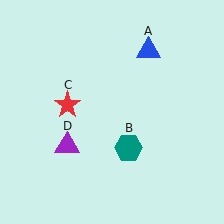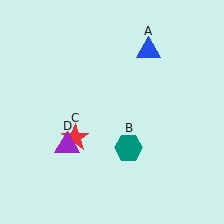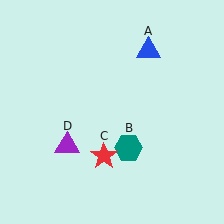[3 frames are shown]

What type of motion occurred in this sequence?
The red star (object C) rotated counterclockwise around the center of the scene.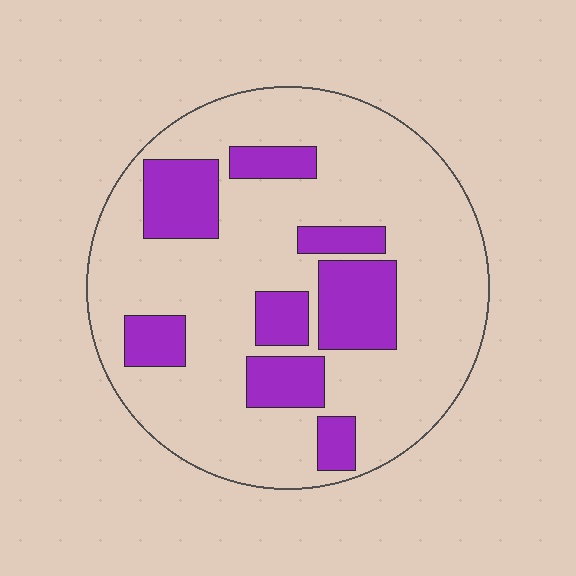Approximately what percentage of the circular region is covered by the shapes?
Approximately 25%.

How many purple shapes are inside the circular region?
8.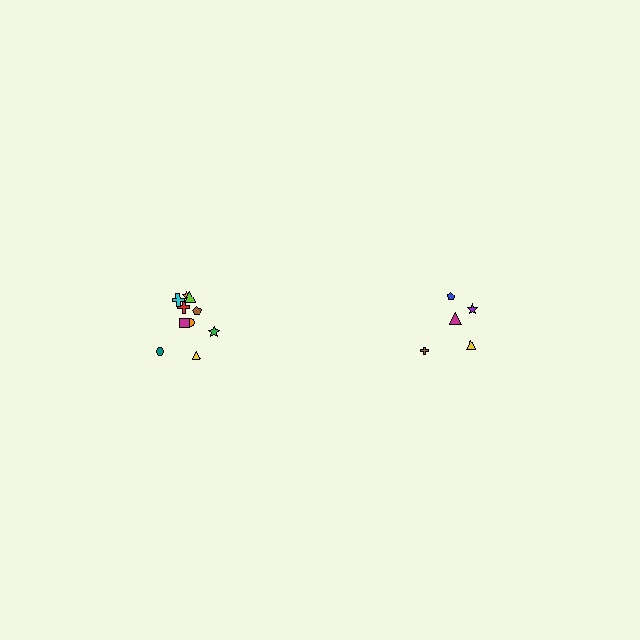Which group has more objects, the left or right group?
The left group.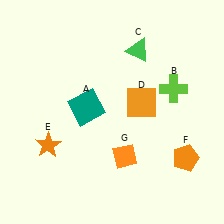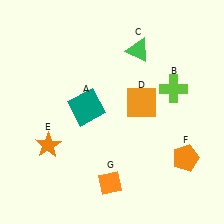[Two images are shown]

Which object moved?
The orange diamond (G) moved down.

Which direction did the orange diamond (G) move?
The orange diamond (G) moved down.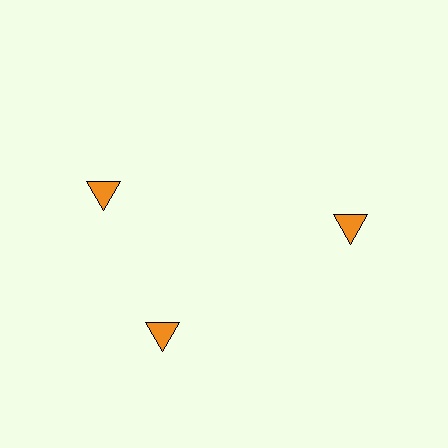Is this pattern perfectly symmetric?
No. The 3 orange triangles are arranged in a ring, but one element near the 11 o'clock position is rotated out of alignment along the ring, breaking the 3-fold rotational symmetry.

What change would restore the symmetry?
The symmetry would be restored by rotating it back into even spacing with its neighbors so that all 3 triangles sit at equal angles and equal distance from the center.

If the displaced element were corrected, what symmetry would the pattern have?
It would have 3-fold rotational symmetry — the pattern would map onto itself every 120 degrees.